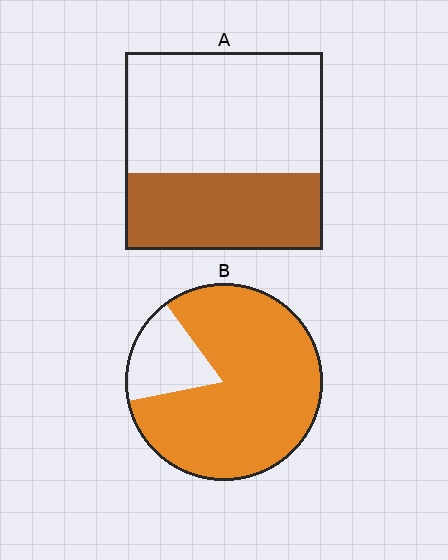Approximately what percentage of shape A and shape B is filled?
A is approximately 40% and B is approximately 80%.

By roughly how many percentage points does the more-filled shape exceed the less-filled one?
By roughly 45 percentage points (B over A).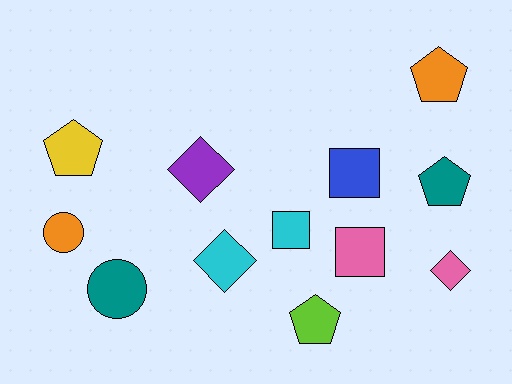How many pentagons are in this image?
There are 4 pentagons.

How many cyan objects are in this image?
There are 2 cyan objects.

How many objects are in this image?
There are 12 objects.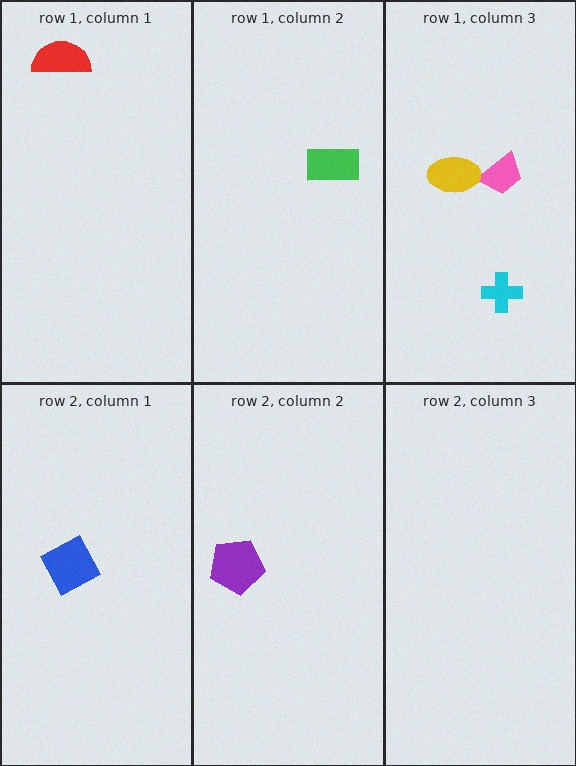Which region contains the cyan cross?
The row 1, column 3 region.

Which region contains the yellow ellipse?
The row 1, column 3 region.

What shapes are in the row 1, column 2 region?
The green rectangle.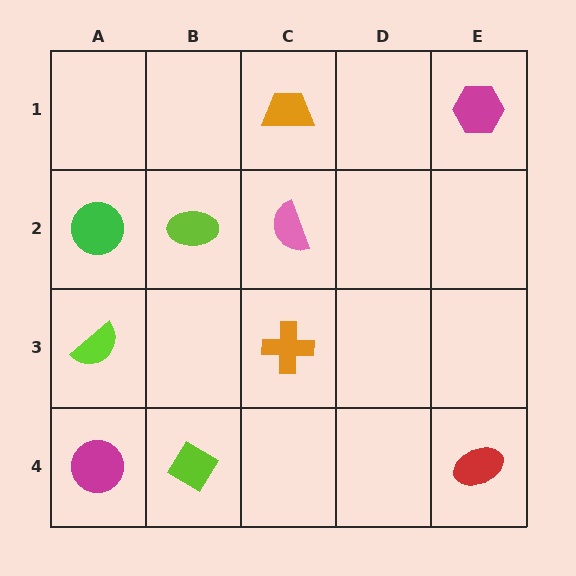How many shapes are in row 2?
3 shapes.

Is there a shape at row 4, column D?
No, that cell is empty.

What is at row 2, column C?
A pink semicircle.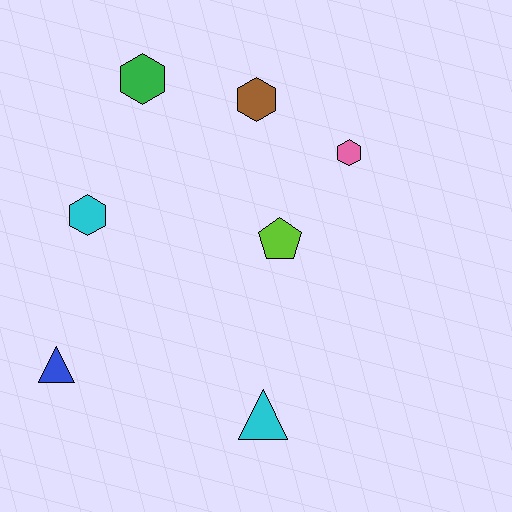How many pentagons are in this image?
There is 1 pentagon.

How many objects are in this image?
There are 7 objects.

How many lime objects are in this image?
There is 1 lime object.